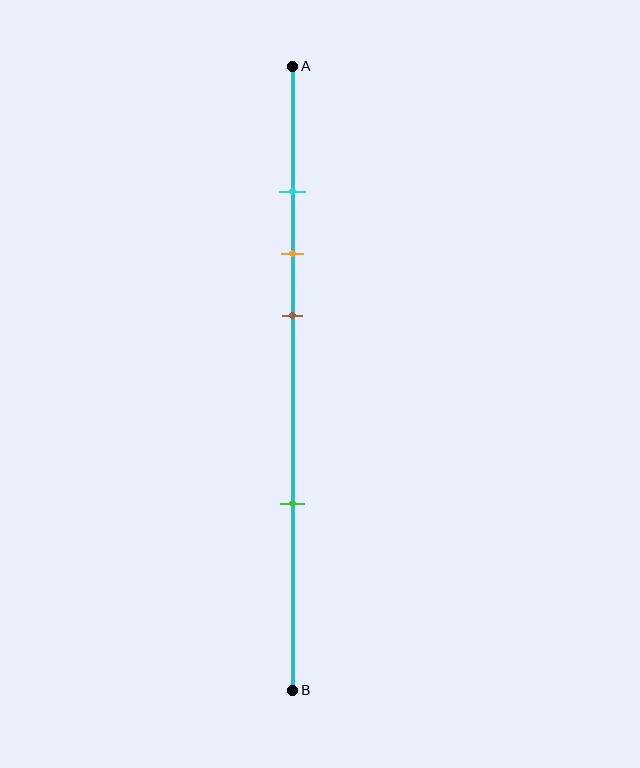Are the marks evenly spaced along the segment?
No, the marks are not evenly spaced.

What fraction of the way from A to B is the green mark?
The green mark is approximately 70% (0.7) of the way from A to B.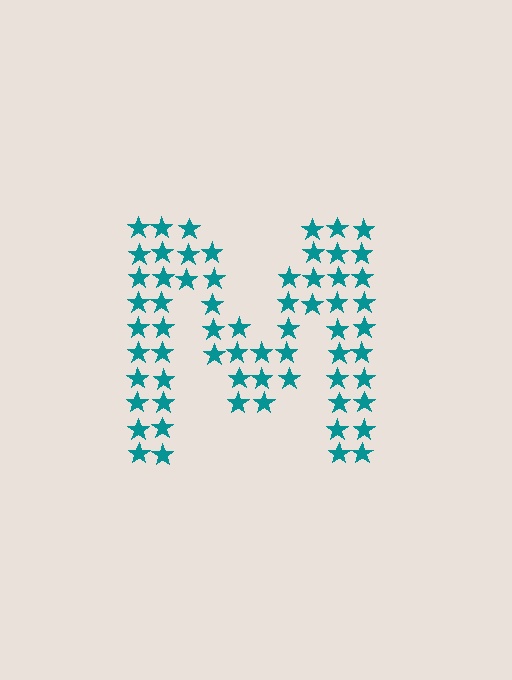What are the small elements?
The small elements are stars.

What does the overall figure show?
The overall figure shows the letter M.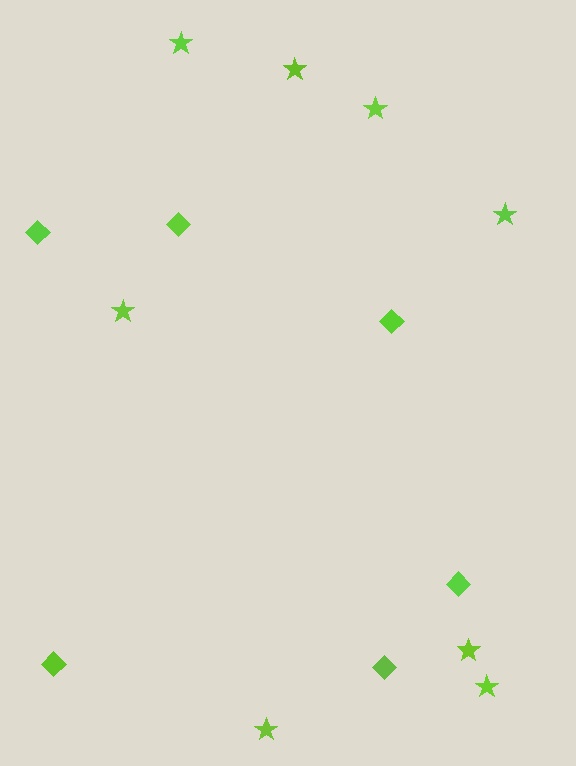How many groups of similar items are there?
There are 2 groups: one group of stars (8) and one group of diamonds (6).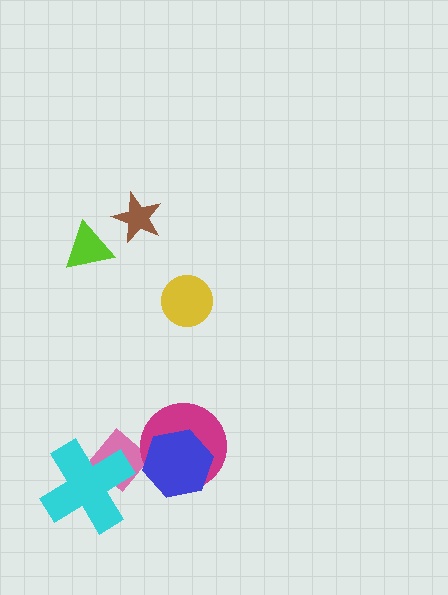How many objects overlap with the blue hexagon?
2 objects overlap with the blue hexagon.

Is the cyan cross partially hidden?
No, no other shape covers it.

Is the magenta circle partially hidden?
Yes, it is partially covered by another shape.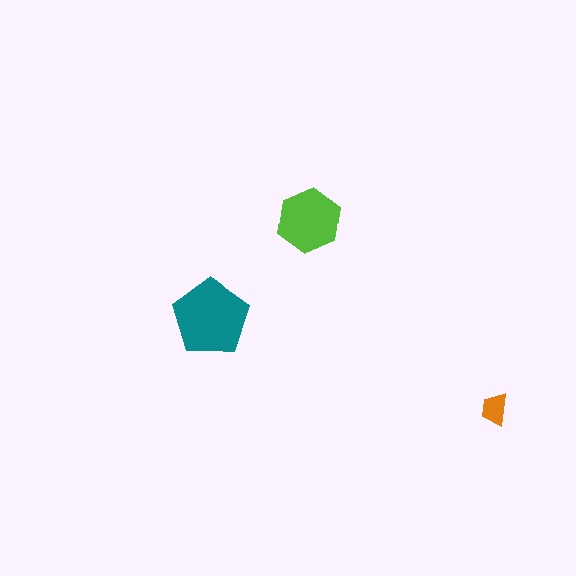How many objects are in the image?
There are 3 objects in the image.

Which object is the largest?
The teal pentagon.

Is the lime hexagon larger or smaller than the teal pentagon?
Smaller.